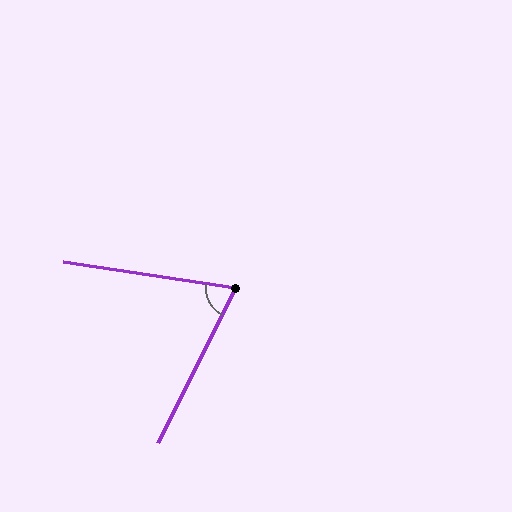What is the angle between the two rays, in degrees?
Approximately 72 degrees.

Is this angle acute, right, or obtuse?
It is acute.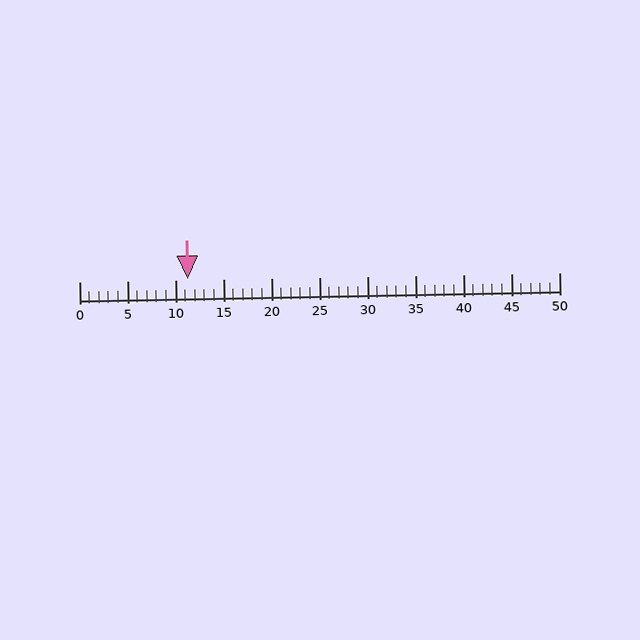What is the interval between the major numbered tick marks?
The major tick marks are spaced 5 units apart.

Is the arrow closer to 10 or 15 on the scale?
The arrow is closer to 10.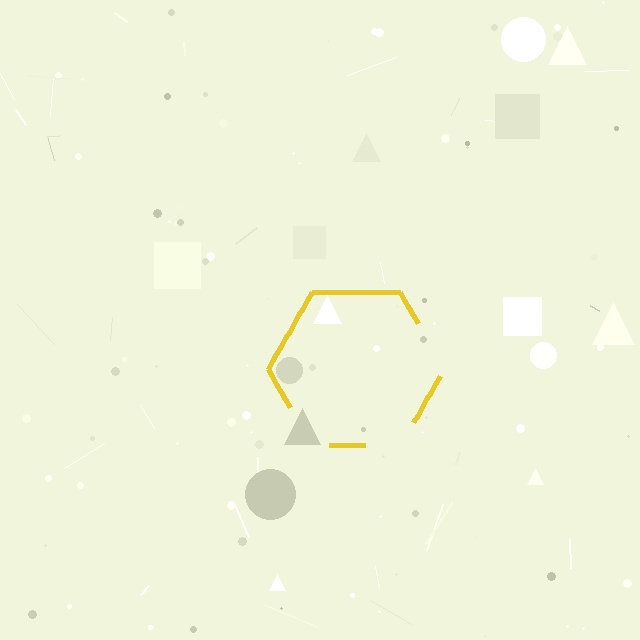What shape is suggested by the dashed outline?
The dashed outline suggests a hexagon.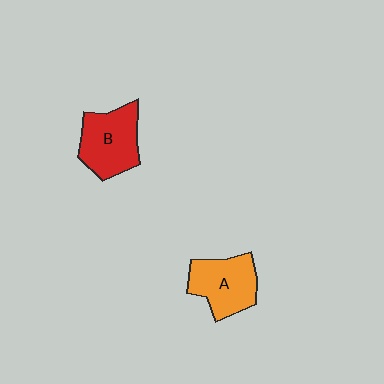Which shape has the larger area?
Shape B (red).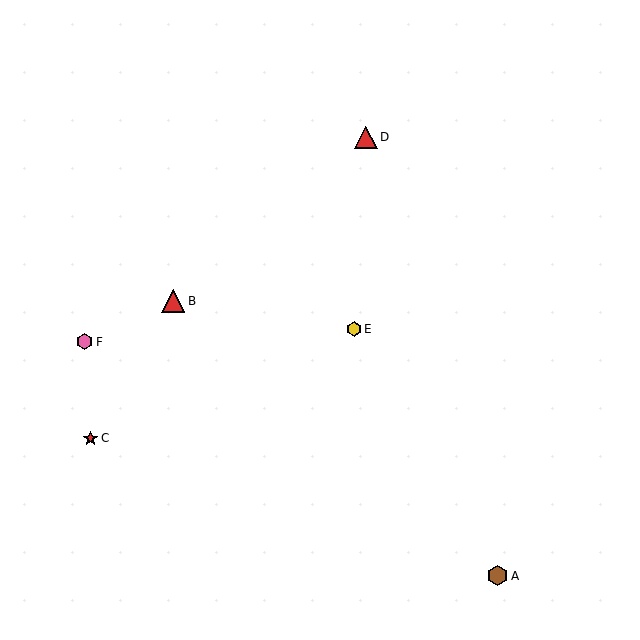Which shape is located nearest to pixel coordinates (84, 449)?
The red star (labeled C) at (91, 438) is nearest to that location.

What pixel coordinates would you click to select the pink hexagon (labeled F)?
Click at (85, 342) to select the pink hexagon F.